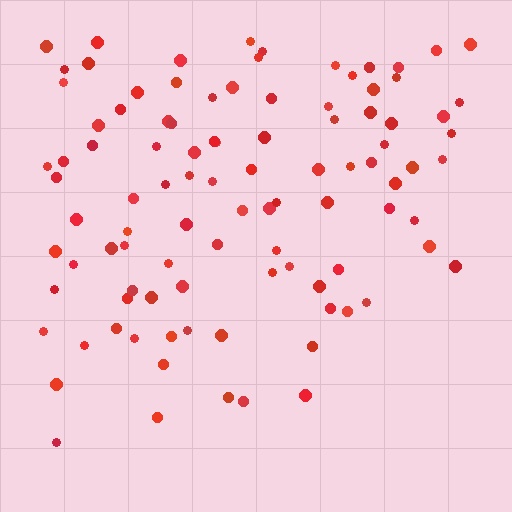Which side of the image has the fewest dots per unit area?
The bottom.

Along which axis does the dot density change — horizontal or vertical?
Vertical.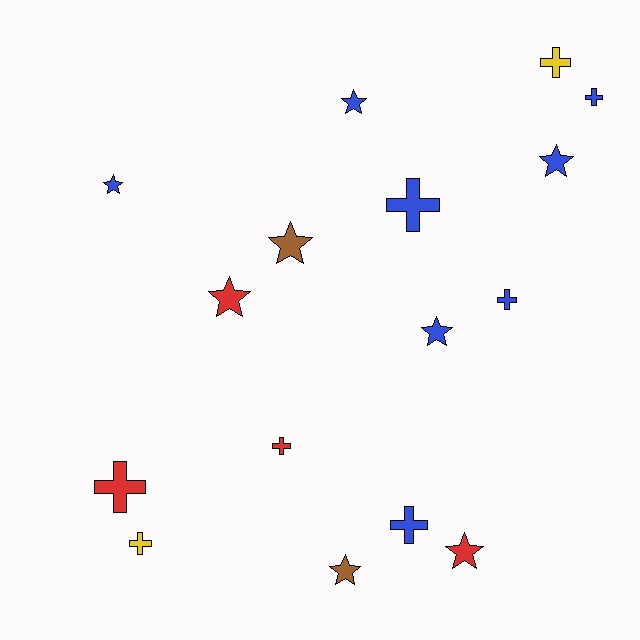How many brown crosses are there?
There are no brown crosses.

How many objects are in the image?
There are 16 objects.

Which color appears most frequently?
Blue, with 8 objects.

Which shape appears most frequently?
Cross, with 8 objects.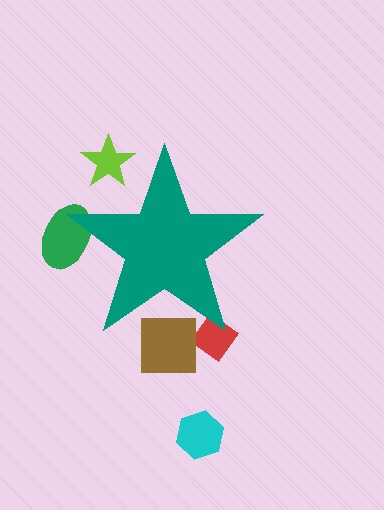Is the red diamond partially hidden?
Yes, the red diamond is partially hidden behind the teal star.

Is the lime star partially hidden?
Yes, the lime star is partially hidden behind the teal star.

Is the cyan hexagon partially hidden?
No, the cyan hexagon is fully visible.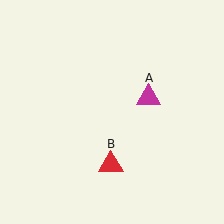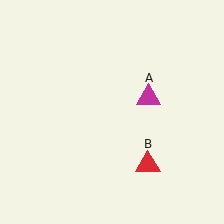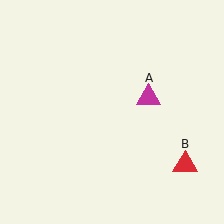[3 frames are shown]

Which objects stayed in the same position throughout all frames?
Magenta triangle (object A) remained stationary.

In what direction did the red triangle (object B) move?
The red triangle (object B) moved right.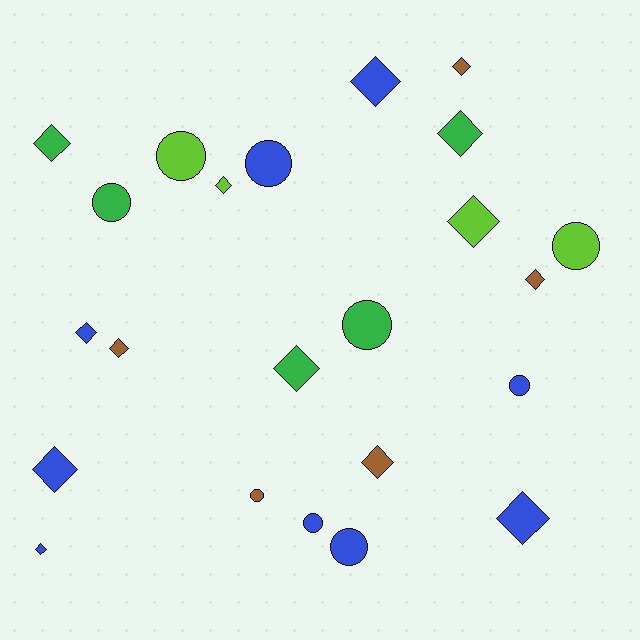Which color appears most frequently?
Blue, with 9 objects.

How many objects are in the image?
There are 23 objects.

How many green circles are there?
There are 2 green circles.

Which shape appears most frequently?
Diamond, with 14 objects.